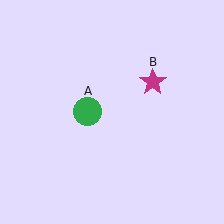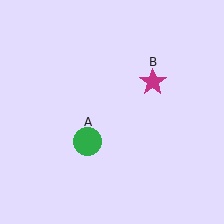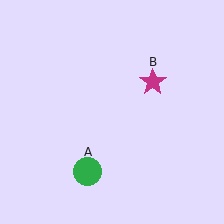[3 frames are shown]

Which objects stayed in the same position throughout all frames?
Magenta star (object B) remained stationary.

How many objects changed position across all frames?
1 object changed position: green circle (object A).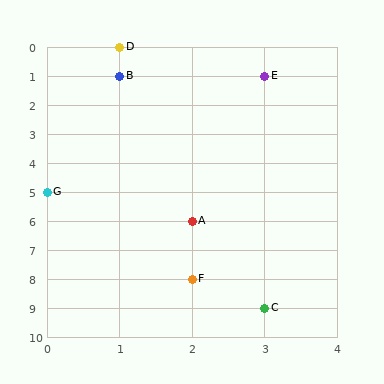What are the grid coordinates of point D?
Point D is at grid coordinates (1, 0).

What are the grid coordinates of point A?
Point A is at grid coordinates (2, 6).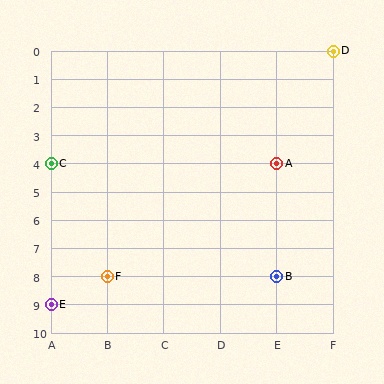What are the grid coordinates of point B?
Point B is at grid coordinates (E, 8).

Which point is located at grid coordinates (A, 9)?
Point E is at (A, 9).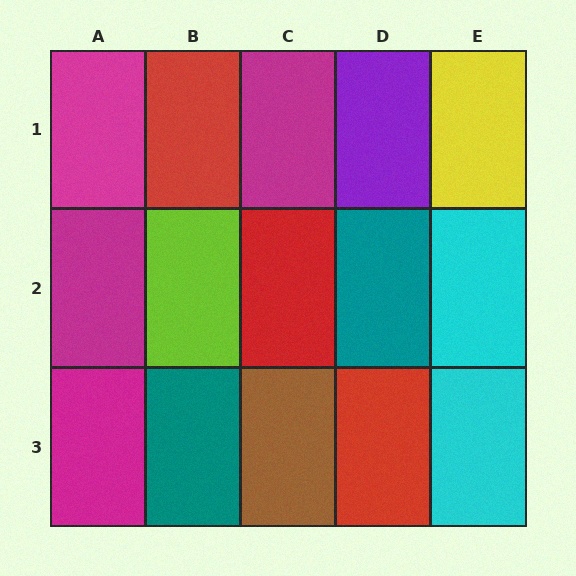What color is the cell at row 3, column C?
Brown.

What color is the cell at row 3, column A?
Magenta.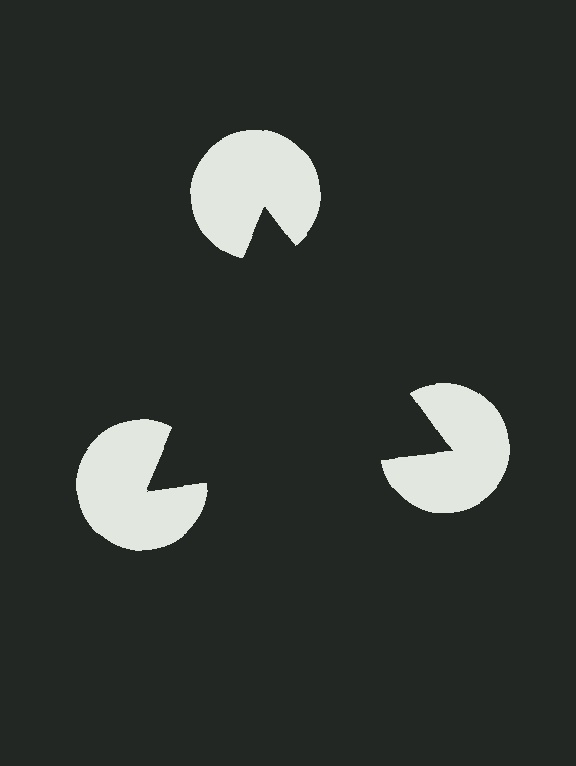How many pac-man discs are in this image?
There are 3 — one at each vertex of the illusory triangle.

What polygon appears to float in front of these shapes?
An illusory triangle — its edges are inferred from the aligned wedge cuts in the pac-man discs, not physically drawn.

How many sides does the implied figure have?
3 sides.